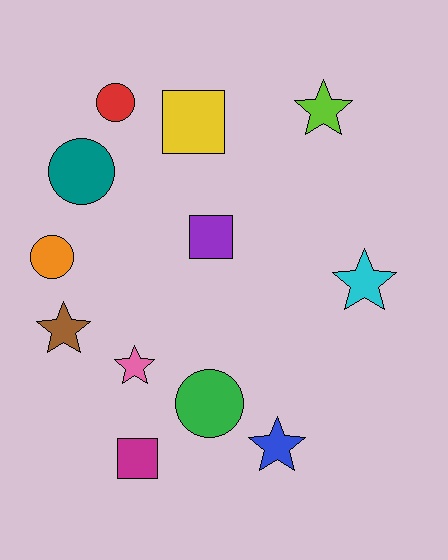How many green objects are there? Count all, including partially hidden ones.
There is 1 green object.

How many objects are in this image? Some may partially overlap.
There are 12 objects.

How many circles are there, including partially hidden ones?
There are 4 circles.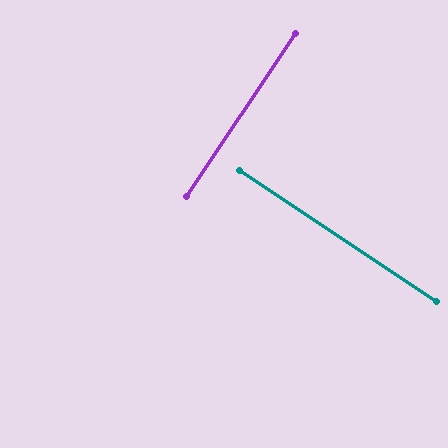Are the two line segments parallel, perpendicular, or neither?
Perpendicular — they meet at approximately 90°.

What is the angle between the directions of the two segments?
Approximately 90 degrees.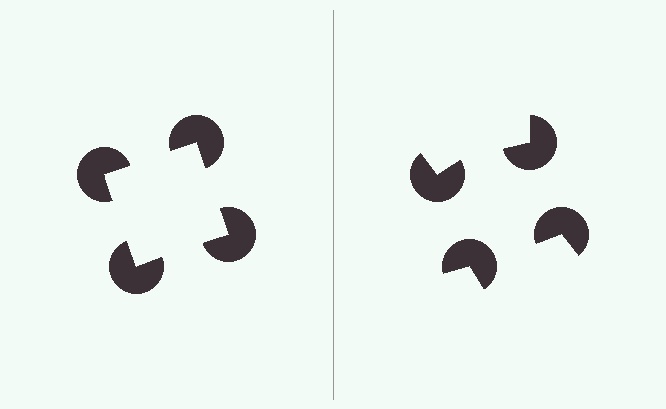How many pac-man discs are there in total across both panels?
8 — 4 on each side.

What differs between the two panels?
The pac-man discs are positioned identically on both sides; only the wedge orientations differ. On the left they align to a square; on the right they are misaligned.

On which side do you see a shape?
An illusory square appears on the left side. On the right side the wedge cuts are rotated, so no coherent shape forms.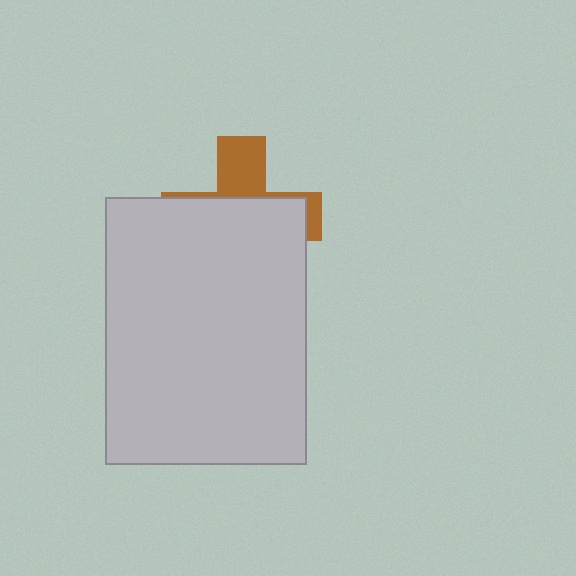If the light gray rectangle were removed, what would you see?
You would see the complete brown cross.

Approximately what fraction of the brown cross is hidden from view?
Roughly 68% of the brown cross is hidden behind the light gray rectangle.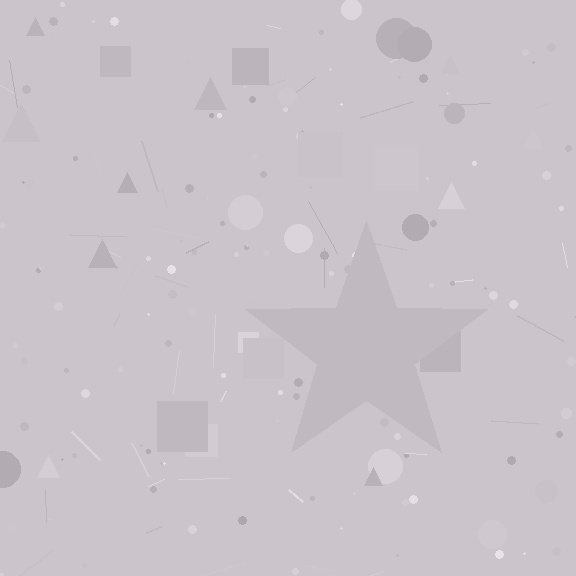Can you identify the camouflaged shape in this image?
The camouflaged shape is a star.